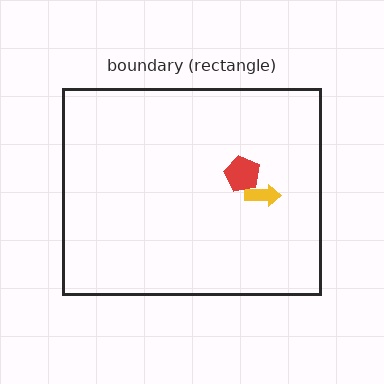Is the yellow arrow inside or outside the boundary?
Inside.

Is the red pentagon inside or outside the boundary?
Inside.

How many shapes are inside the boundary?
2 inside, 0 outside.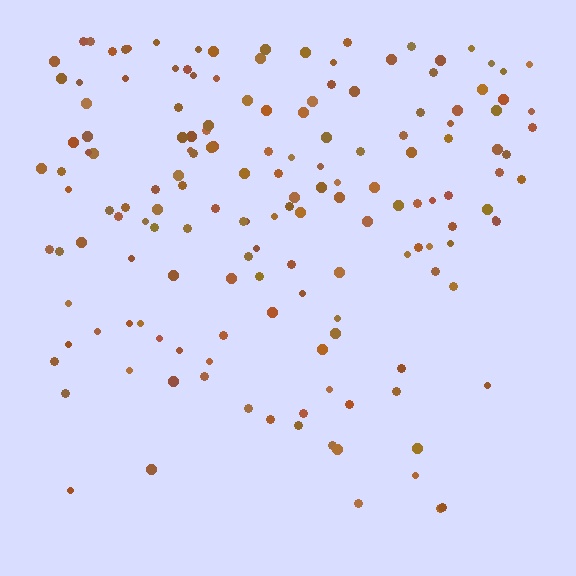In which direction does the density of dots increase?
From bottom to top, with the top side densest.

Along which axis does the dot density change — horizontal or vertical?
Vertical.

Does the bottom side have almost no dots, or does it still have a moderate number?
Still a moderate number, just noticeably fewer than the top.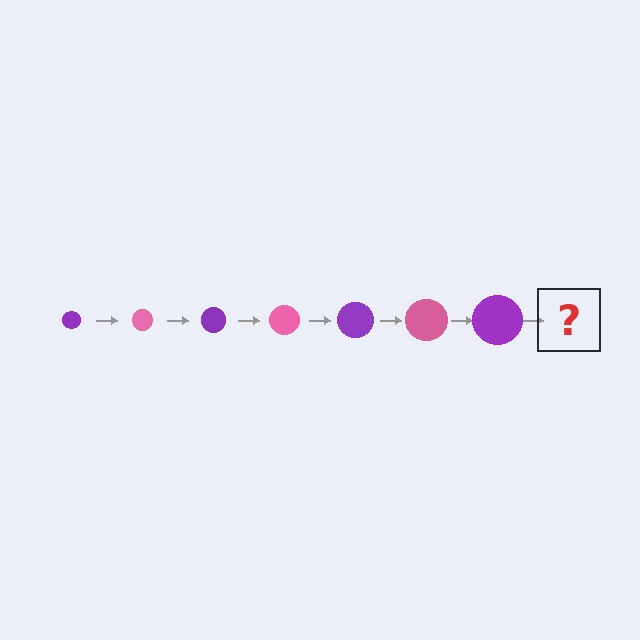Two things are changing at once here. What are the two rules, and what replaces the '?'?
The two rules are that the circle grows larger each step and the color cycles through purple and pink. The '?' should be a pink circle, larger than the previous one.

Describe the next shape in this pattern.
It should be a pink circle, larger than the previous one.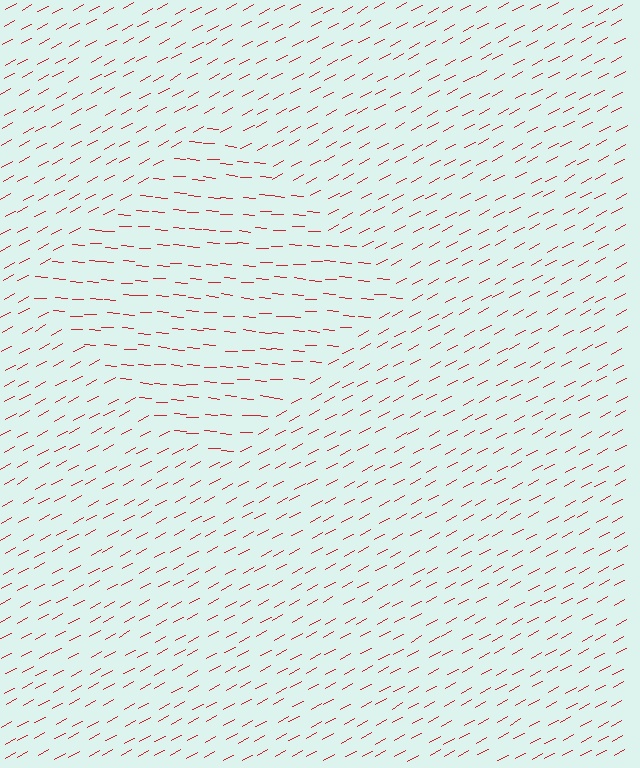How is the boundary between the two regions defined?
The boundary is defined purely by a change in line orientation (approximately 32 degrees difference). All lines are the same color and thickness.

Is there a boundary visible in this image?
Yes, there is a texture boundary formed by a change in line orientation.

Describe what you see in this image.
The image is filled with small red line segments. A diamond region in the image has lines oriented differently from the surrounding lines, creating a visible texture boundary.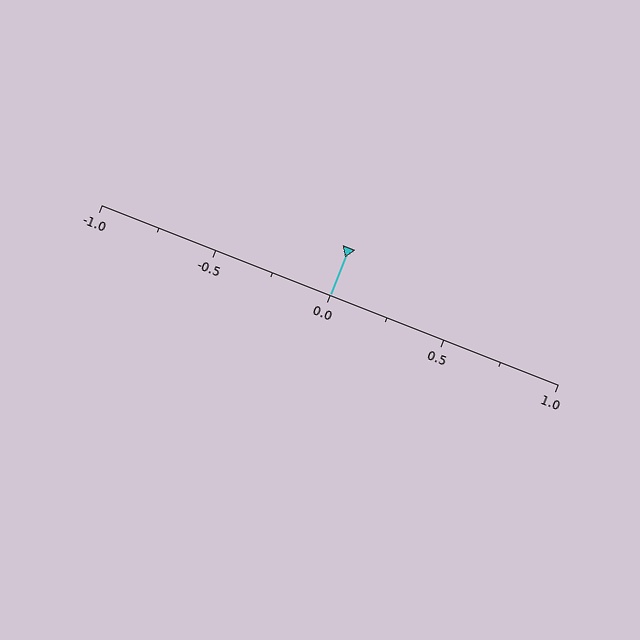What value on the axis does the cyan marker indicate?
The marker indicates approximately 0.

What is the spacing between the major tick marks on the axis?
The major ticks are spaced 0.5 apart.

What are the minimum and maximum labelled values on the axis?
The axis runs from -1.0 to 1.0.